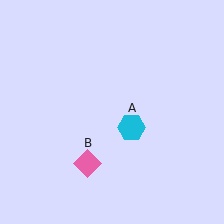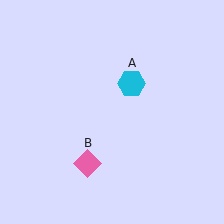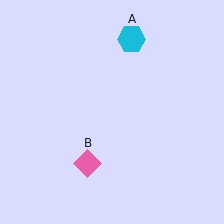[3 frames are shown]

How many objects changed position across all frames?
1 object changed position: cyan hexagon (object A).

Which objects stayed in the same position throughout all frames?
Pink diamond (object B) remained stationary.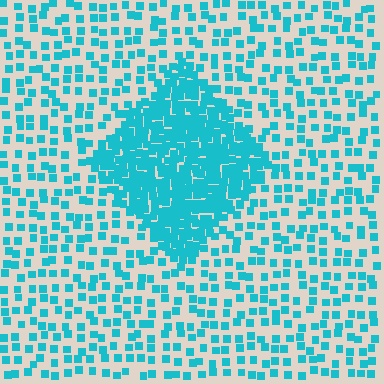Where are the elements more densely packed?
The elements are more densely packed inside the diamond boundary.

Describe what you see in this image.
The image contains small cyan elements arranged at two different densities. A diamond-shaped region is visible where the elements are more densely packed than the surrounding area.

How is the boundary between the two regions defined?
The boundary is defined by a change in element density (approximately 3.0x ratio). All elements are the same color, size, and shape.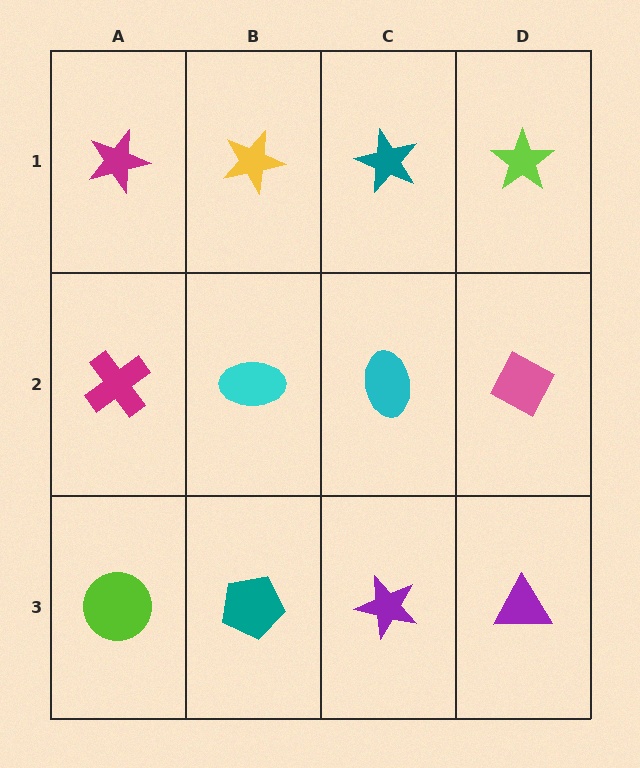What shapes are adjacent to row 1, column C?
A cyan ellipse (row 2, column C), a yellow star (row 1, column B), a lime star (row 1, column D).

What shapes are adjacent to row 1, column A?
A magenta cross (row 2, column A), a yellow star (row 1, column B).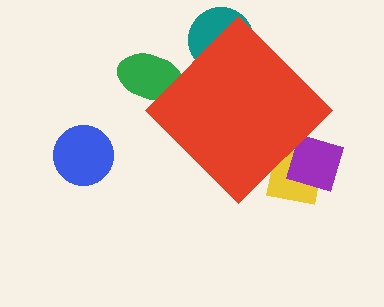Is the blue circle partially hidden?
No, the blue circle is fully visible.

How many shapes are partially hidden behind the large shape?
4 shapes are partially hidden.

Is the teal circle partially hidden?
Yes, the teal circle is partially hidden behind the red diamond.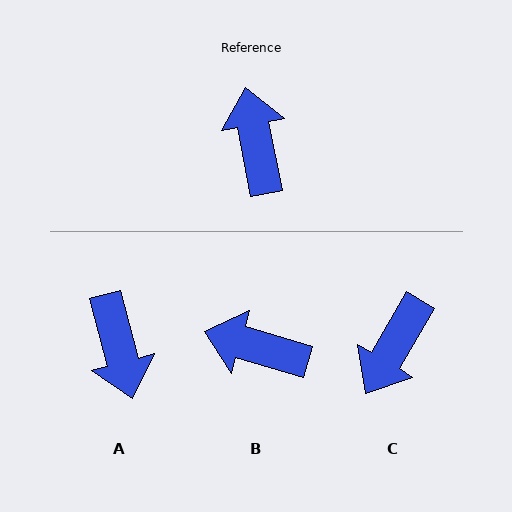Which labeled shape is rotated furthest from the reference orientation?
A, about 176 degrees away.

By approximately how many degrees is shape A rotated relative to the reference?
Approximately 176 degrees clockwise.